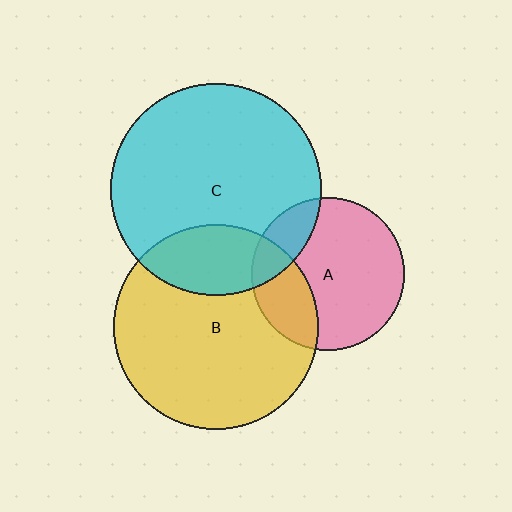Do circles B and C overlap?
Yes.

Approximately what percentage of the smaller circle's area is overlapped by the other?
Approximately 25%.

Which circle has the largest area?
Circle C (cyan).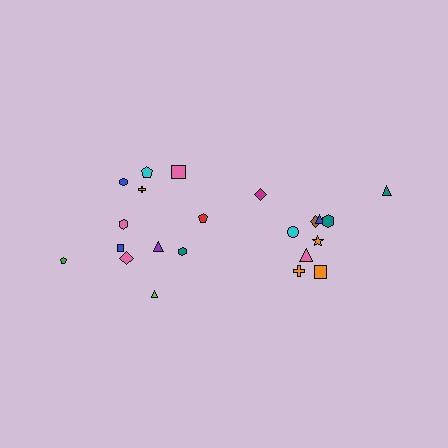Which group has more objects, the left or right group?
The left group.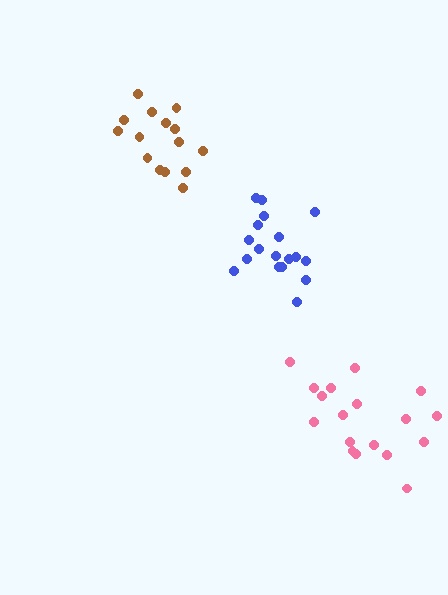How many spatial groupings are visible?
There are 3 spatial groupings.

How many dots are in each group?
Group 1: 18 dots, Group 2: 15 dots, Group 3: 18 dots (51 total).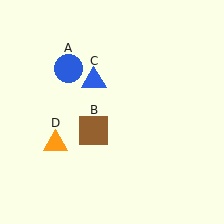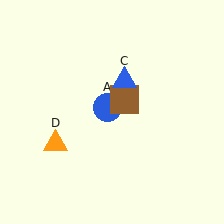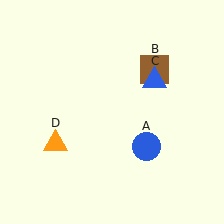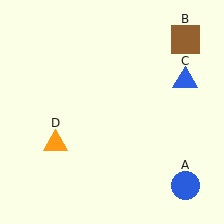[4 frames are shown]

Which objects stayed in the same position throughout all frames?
Orange triangle (object D) remained stationary.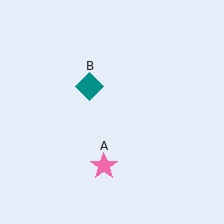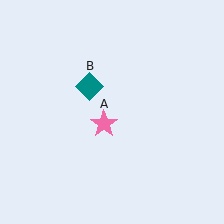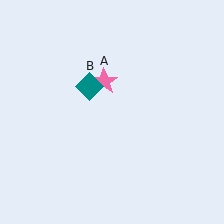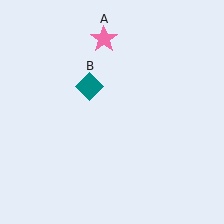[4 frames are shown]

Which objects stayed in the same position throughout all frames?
Teal diamond (object B) remained stationary.